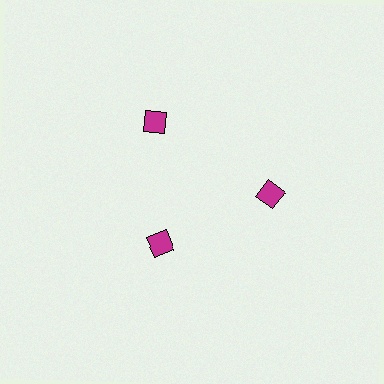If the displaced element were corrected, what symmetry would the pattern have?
It would have 3-fold rotational symmetry — the pattern would map onto itself every 120 degrees.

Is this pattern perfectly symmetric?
No. The 3 magenta diamonds are arranged in a ring, but one element near the 7 o'clock position is pulled inward toward the center, breaking the 3-fold rotational symmetry.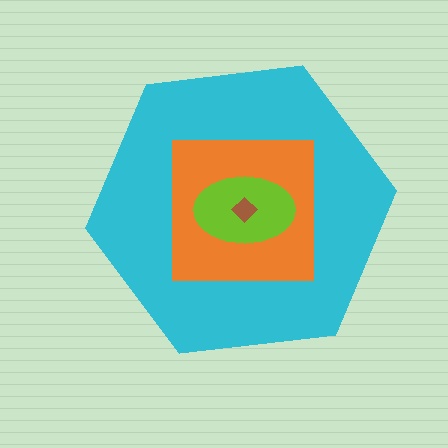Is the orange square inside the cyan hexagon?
Yes.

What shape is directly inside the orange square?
The lime ellipse.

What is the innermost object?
The brown diamond.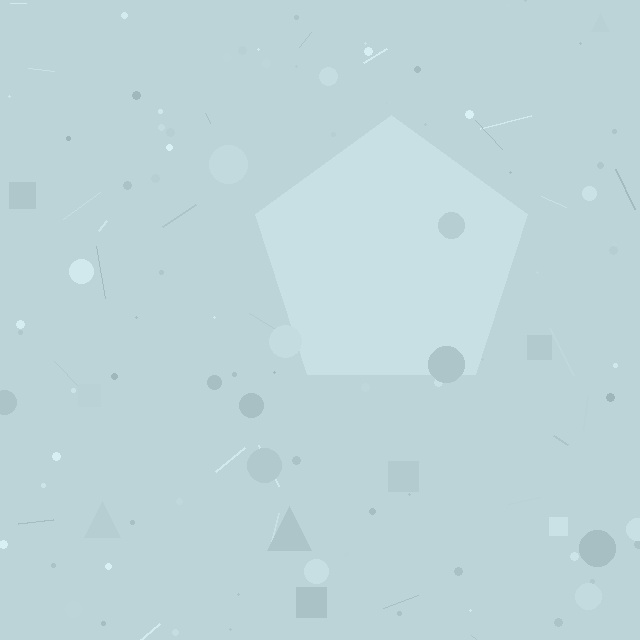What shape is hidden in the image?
A pentagon is hidden in the image.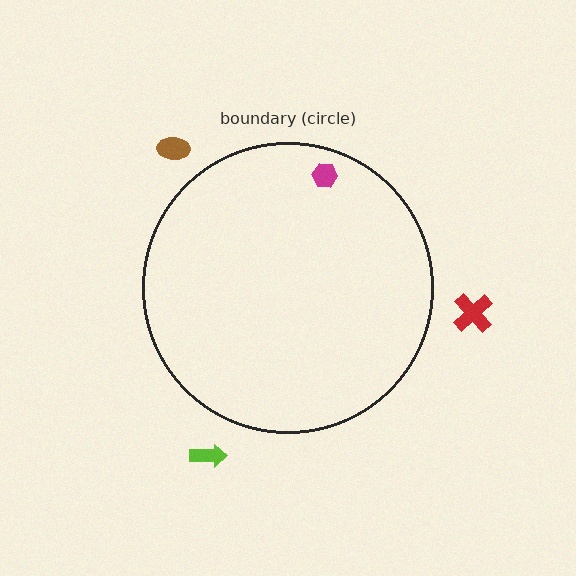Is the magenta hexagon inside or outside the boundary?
Inside.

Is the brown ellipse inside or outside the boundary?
Outside.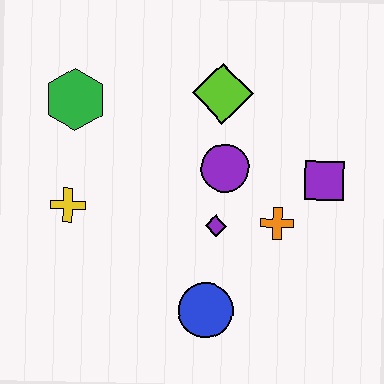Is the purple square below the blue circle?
No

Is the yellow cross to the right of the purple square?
No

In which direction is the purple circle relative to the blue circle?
The purple circle is above the blue circle.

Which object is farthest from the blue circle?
The green hexagon is farthest from the blue circle.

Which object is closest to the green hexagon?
The yellow cross is closest to the green hexagon.